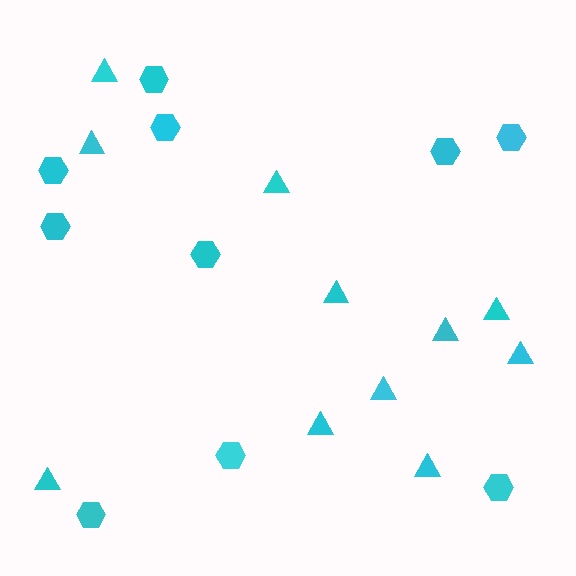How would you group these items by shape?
There are 2 groups: one group of hexagons (10) and one group of triangles (11).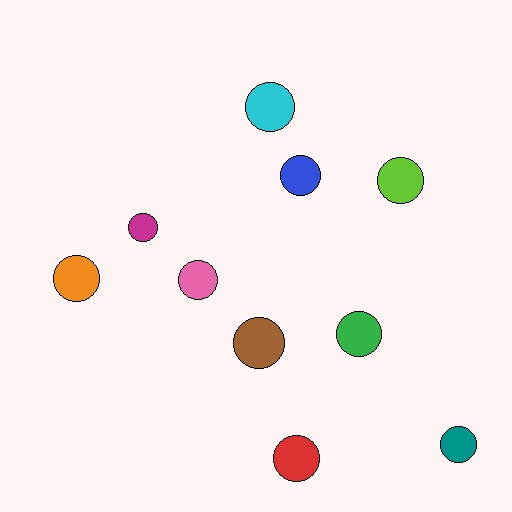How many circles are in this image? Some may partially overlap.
There are 10 circles.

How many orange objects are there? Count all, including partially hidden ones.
There is 1 orange object.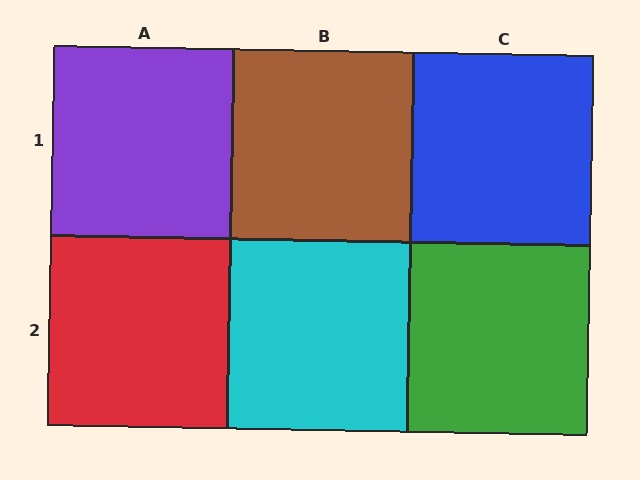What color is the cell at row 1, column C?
Blue.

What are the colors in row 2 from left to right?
Red, cyan, green.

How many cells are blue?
1 cell is blue.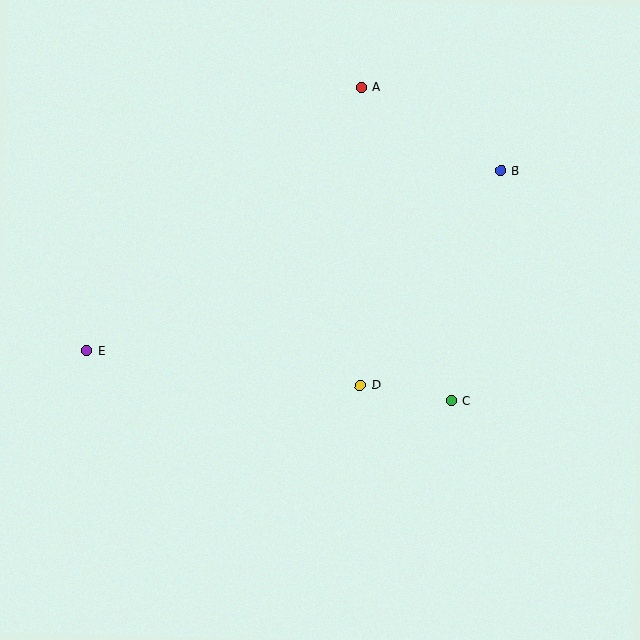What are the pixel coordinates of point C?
Point C is at (452, 401).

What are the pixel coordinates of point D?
Point D is at (360, 385).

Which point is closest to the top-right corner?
Point B is closest to the top-right corner.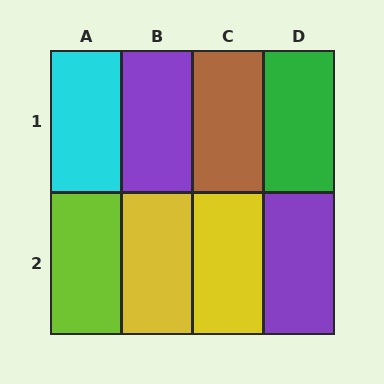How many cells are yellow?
2 cells are yellow.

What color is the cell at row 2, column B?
Yellow.